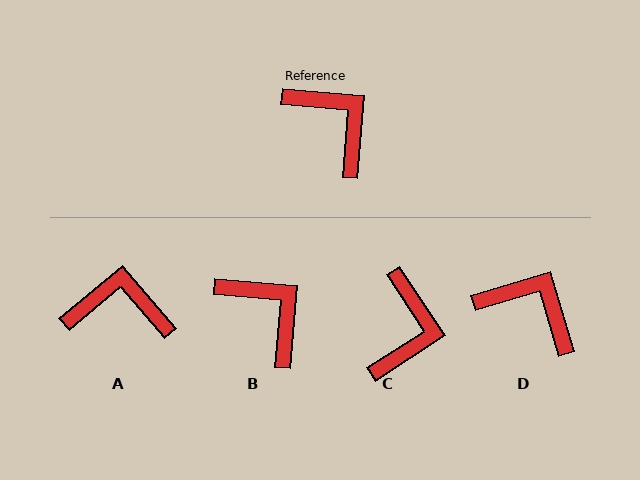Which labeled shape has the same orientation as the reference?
B.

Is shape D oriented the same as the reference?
No, it is off by about 21 degrees.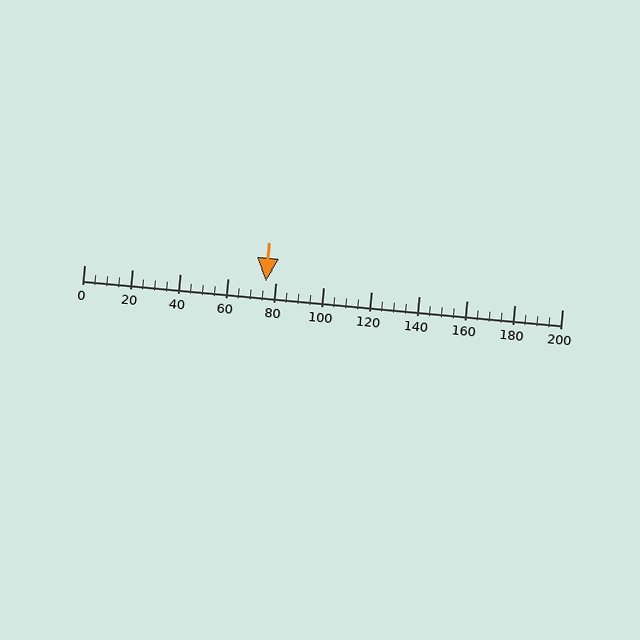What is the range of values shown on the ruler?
The ruler shows values from 0 to 200.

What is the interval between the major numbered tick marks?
The major tick marks are spaced 20 units apart.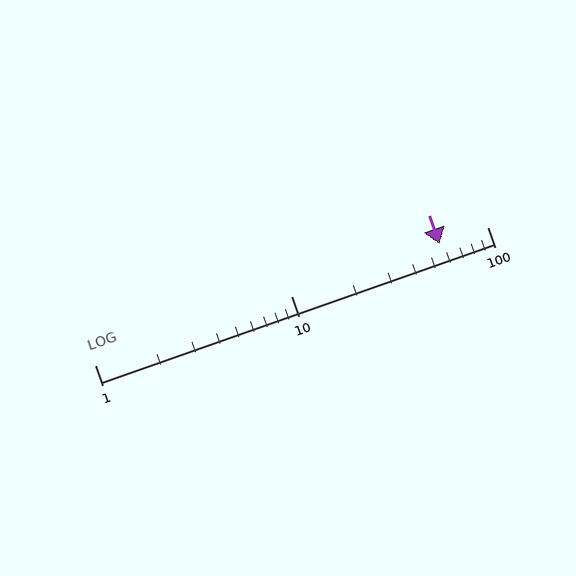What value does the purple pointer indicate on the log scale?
The pointer indicates approximately 57.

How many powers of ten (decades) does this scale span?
The scale spans 2 decades, from 1 to 100.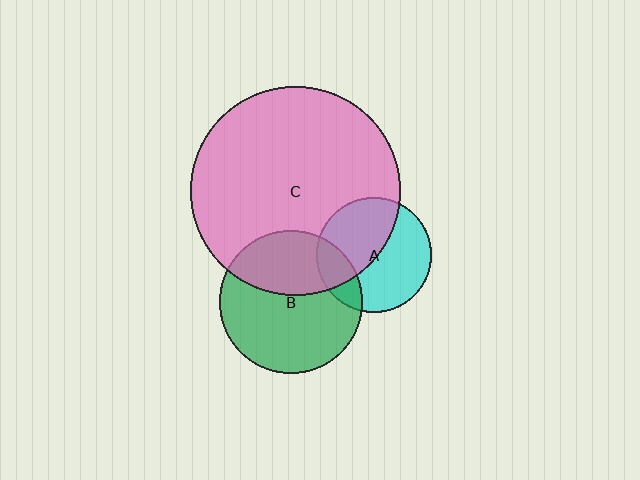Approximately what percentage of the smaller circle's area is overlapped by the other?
Approximately 50%.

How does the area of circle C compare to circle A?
Approximately 3.3 times.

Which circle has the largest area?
Circle C (pink).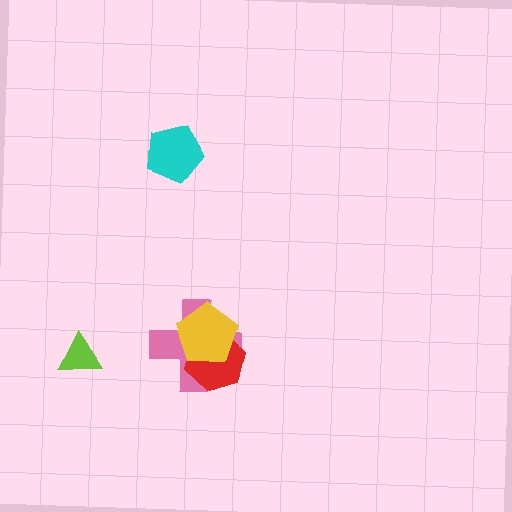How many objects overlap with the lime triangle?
0 objects overlap with the lime triangle.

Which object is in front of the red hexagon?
The yellow pentagon is in front of the red hexagon.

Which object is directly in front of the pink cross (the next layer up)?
The red hexagon is directly in front of the pink cross.